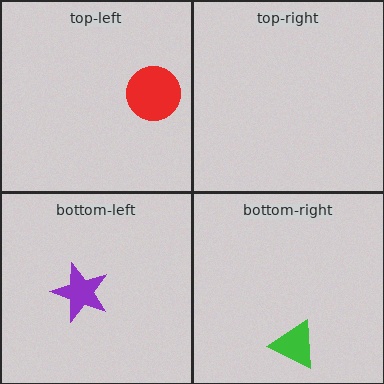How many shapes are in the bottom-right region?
1.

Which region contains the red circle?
The top-left region.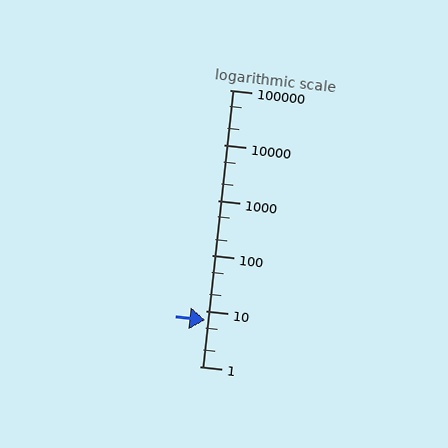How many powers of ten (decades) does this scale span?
The scale spans 5 decades, from 1 to 100000.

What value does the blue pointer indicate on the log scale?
The pointer indicates approximately 6.8.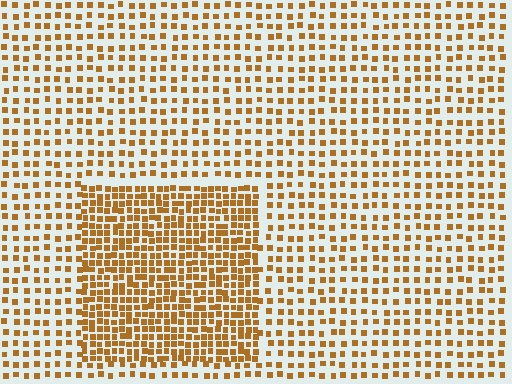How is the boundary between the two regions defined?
The boundary is defined by a change in element density (approximately 2.0x ratio). All elements are the same color, size, and shape.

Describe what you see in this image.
The image contains small brown elements arranged at two different densities. A rectangle-shaped region is visible where the elements are more densely packed than the surrounding area.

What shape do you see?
I see a rectangle.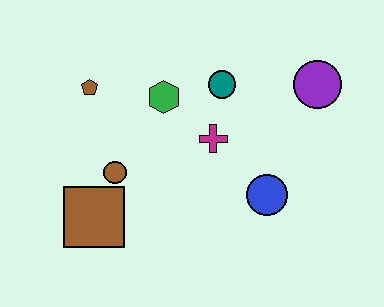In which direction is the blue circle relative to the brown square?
The blue circle is to the right of the brown square.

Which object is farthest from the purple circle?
The brown square is farthest from the purple circle.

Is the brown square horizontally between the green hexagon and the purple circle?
No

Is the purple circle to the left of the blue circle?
No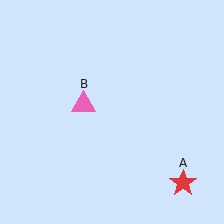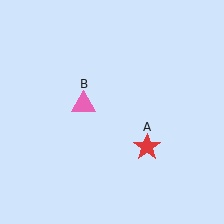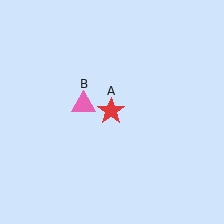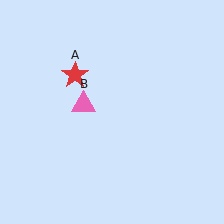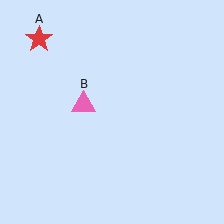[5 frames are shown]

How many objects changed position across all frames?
1 object changed position: red star (object A).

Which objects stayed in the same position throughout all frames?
Pink triangle (object B) remained stationary.